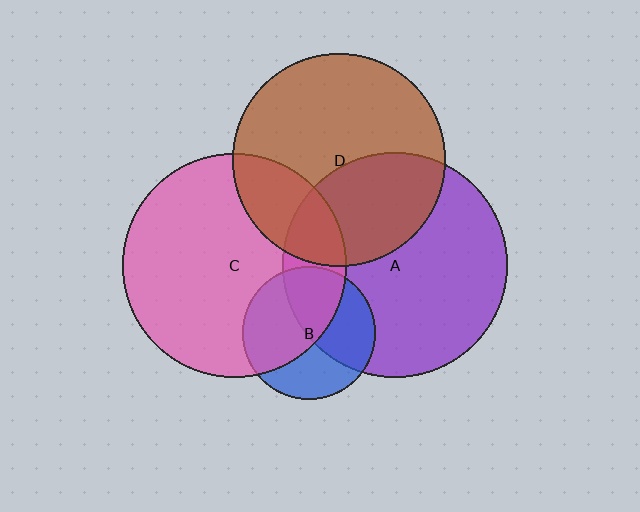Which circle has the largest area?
Circle A (purple).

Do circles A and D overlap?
Yes.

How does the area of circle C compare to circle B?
Approximately 2.8 times.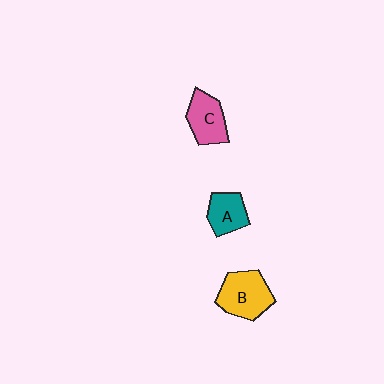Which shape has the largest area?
Shape B (yellow).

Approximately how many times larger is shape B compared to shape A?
Approximately 1.5 times.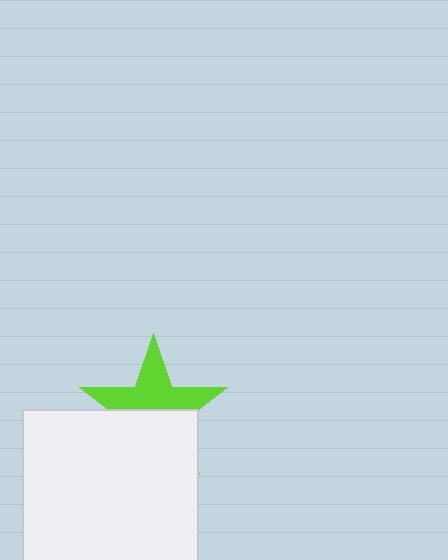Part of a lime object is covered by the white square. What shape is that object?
It is a star.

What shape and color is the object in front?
The object in front is a white square.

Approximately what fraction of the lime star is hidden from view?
Roughly 49% of the lime star is hidden behind the white square.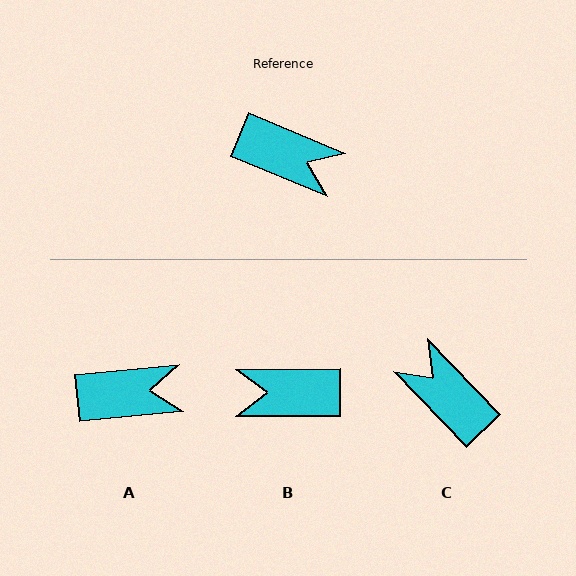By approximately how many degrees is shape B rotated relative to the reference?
Approximately 157 degrees clockwise.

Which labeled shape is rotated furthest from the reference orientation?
B, about 157 degrees away.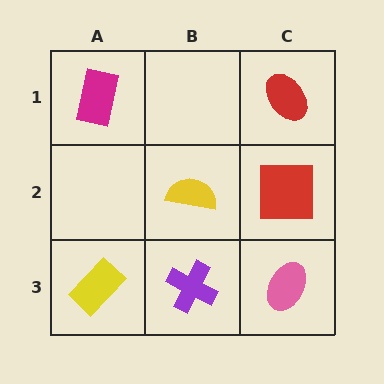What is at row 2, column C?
A red square.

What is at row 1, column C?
A red ellipse.